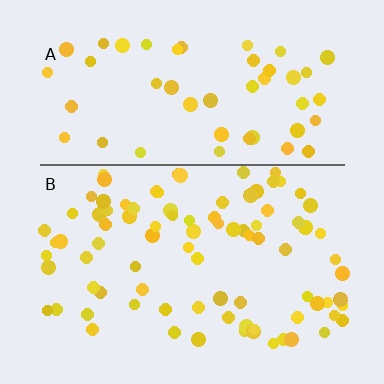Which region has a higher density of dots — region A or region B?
B (the bottom).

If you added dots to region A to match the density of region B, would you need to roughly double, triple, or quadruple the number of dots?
Approximately double.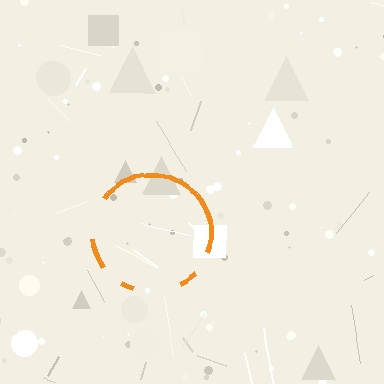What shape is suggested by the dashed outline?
The dashed outline suggests a circle.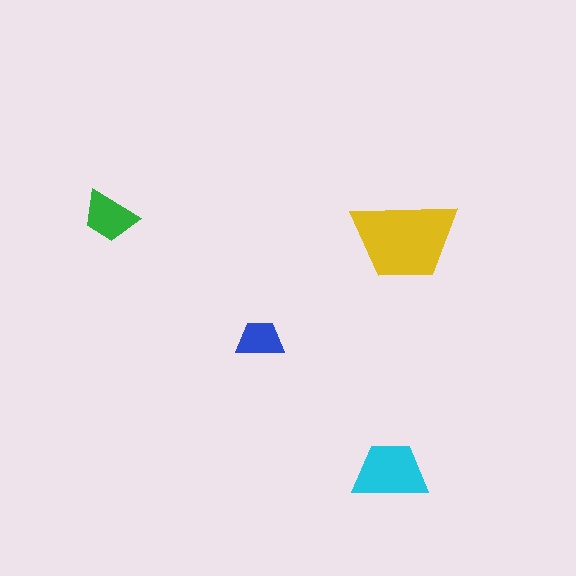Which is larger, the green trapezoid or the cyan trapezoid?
The cyan one.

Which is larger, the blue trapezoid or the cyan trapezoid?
The cyan one.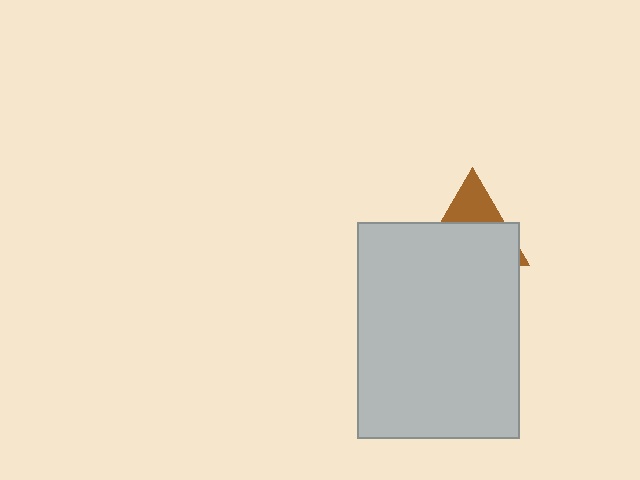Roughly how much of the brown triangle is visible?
A small part of it is visible (roughly 33%).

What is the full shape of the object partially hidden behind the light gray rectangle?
The partially hidden object is a brown triangle.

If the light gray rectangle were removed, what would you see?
You would see the complete brown triangle.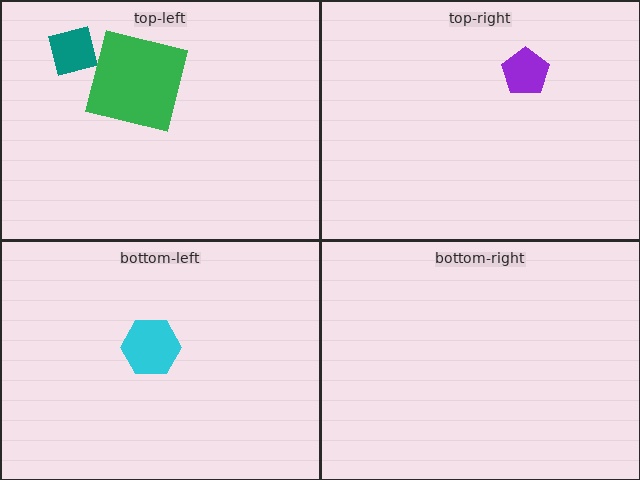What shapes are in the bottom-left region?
The cyan hexagon.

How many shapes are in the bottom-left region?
1.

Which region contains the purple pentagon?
The top-right region.